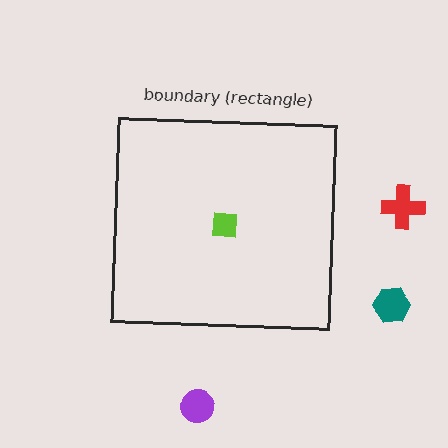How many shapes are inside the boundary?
1 inside, 3 outside.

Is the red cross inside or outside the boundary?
Outside.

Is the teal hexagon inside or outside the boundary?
Outside.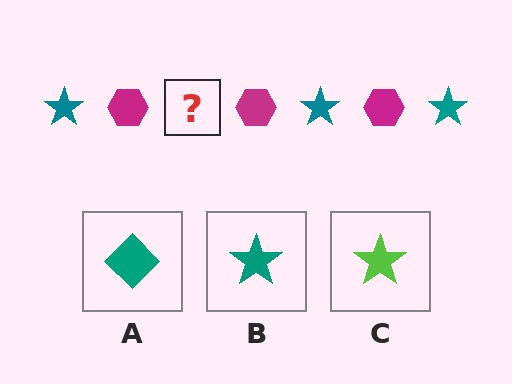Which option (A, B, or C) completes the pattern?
B.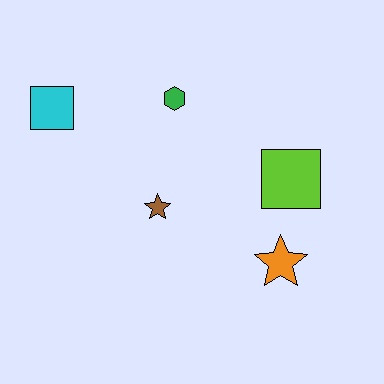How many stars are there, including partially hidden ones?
There are 2 stars.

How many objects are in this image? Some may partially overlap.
There are 5 objects.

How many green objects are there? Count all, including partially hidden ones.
There is 1 green object.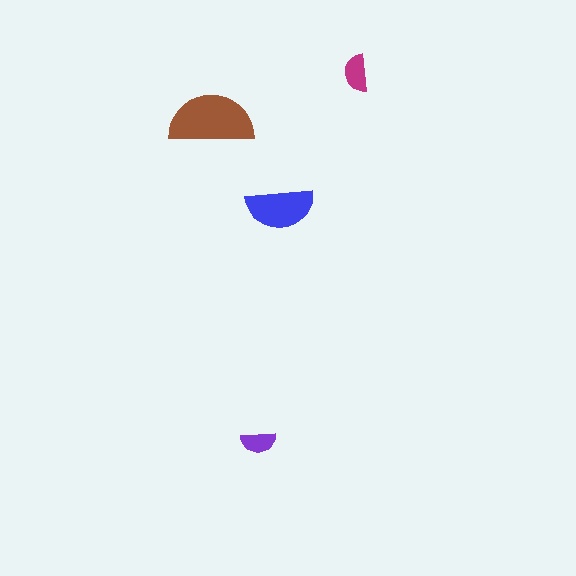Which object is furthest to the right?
The magenta semicircle is rightmost.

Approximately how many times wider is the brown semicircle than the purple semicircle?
About 2.5 times wider.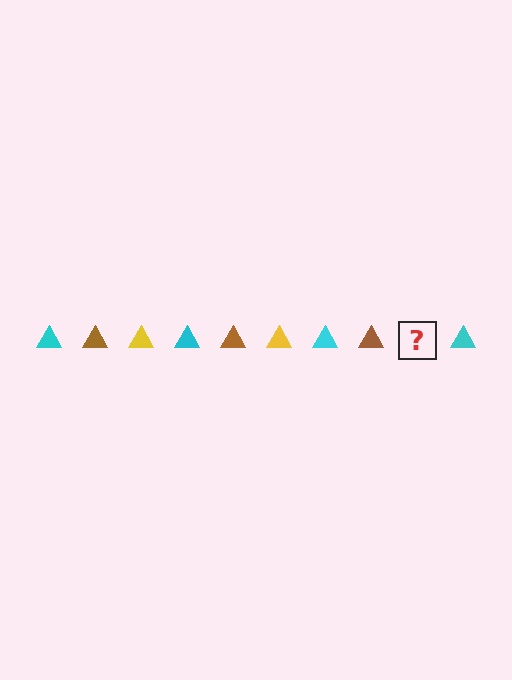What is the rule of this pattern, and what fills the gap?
The rule is that the pattern cycles through cyan, brown, yellow triangles. The gap should be filled with a yellow triangle.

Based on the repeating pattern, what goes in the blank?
The blank should be a yellow triangle.